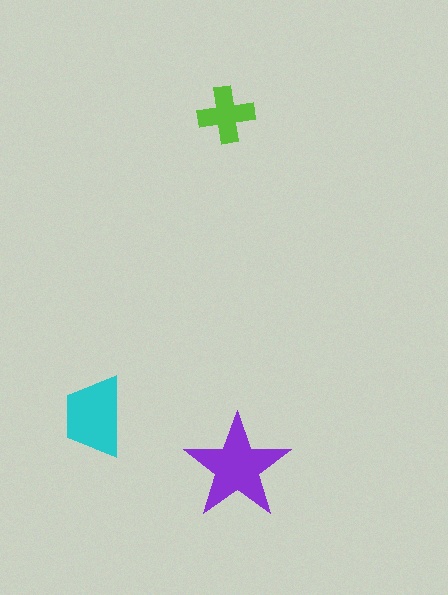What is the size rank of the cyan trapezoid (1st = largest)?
2nd.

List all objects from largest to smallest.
The purple star, the cyan trapezoid, the lime cross.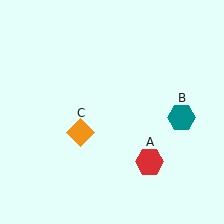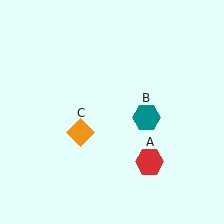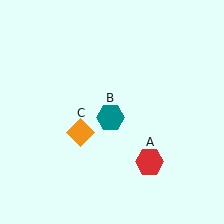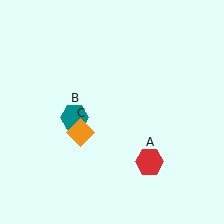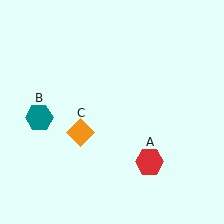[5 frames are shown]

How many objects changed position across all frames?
1 object changed position: teal hexagon (object B).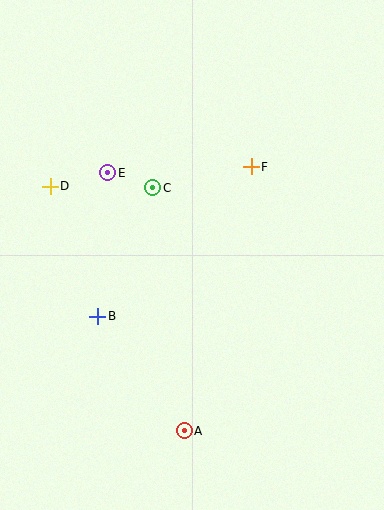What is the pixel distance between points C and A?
The distance between C and A is 245 pixels.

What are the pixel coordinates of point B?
Point B is at (98, 316).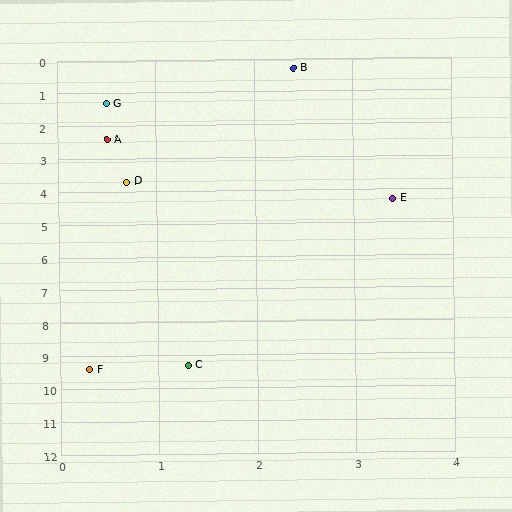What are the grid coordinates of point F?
Point F is at approximately (0.3, 9.4).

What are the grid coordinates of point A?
Point A is at approximately (0.5, 2.4).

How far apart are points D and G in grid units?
Points D and G are about 2.4 grid units apart.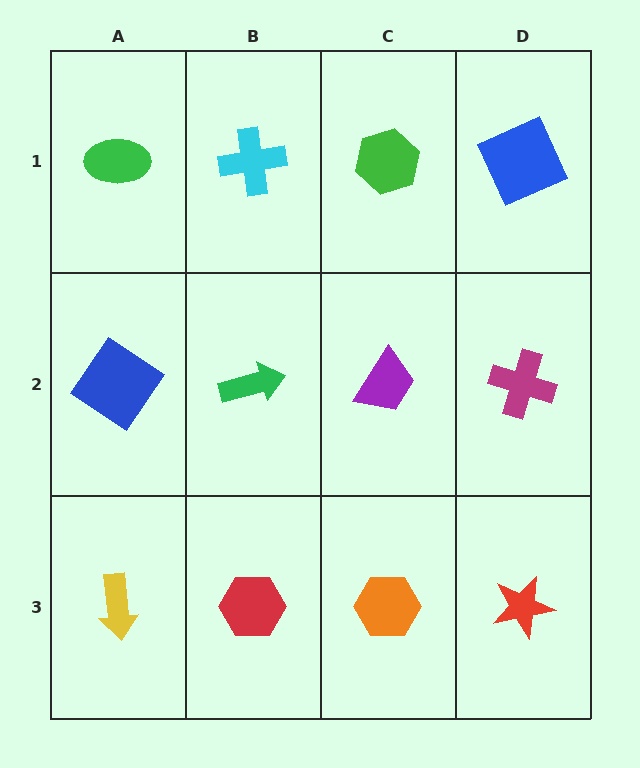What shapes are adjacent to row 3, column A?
A blue diamond (row 2, column A), a red hexagon (row 3, column B).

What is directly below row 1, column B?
A green arrow.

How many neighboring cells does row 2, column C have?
4.